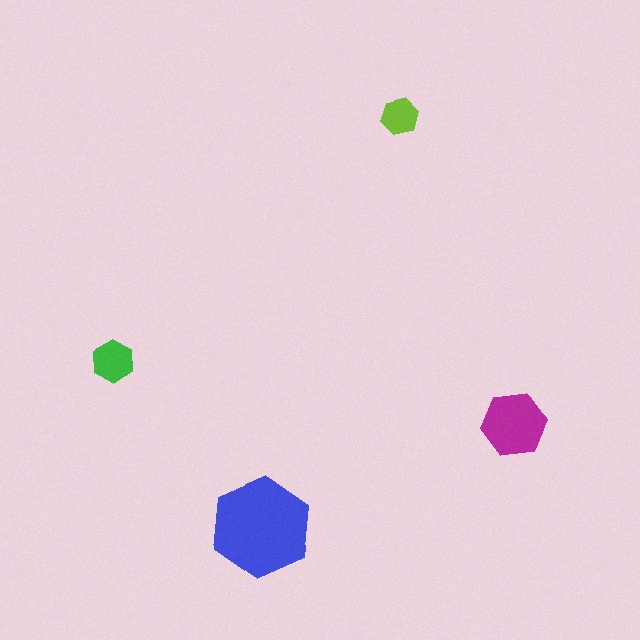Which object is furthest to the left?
The green hexagon is leftmost.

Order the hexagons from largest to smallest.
the blue one, the magenta one, the green one, the lime one.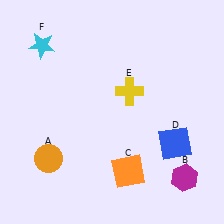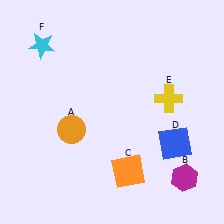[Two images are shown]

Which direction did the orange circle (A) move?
The orange circle (A) moved up.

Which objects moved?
The objects that moved are: the orange circle (A), the yellow cross (E).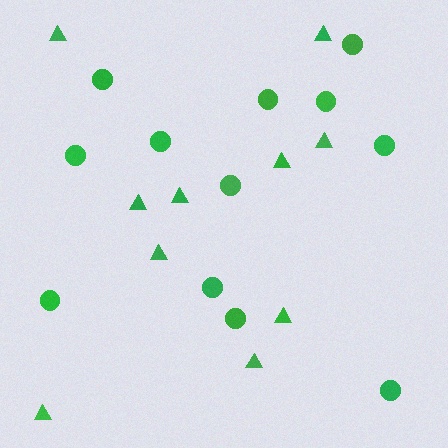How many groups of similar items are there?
There are 2 groups: one group of triangles (10) and one group of circles (12).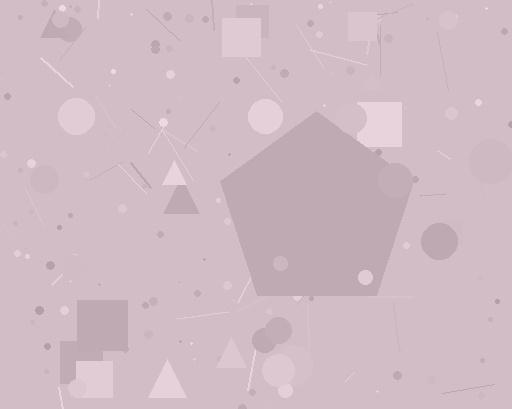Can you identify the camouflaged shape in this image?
The camouflaged shape is a pentagon.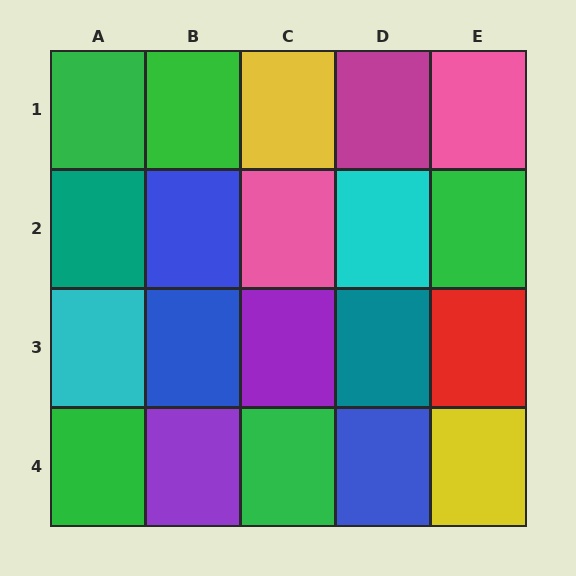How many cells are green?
5 cells are green.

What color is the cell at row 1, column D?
Magenta.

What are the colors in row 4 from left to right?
Green, purple, green, blue, yellow.